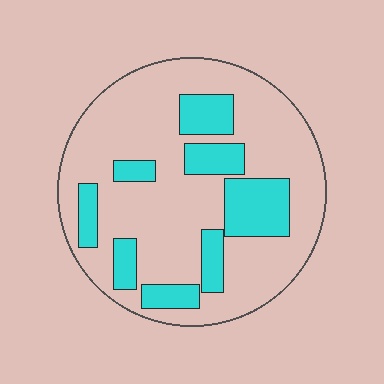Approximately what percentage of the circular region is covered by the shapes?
Approximately 25%.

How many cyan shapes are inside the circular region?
8.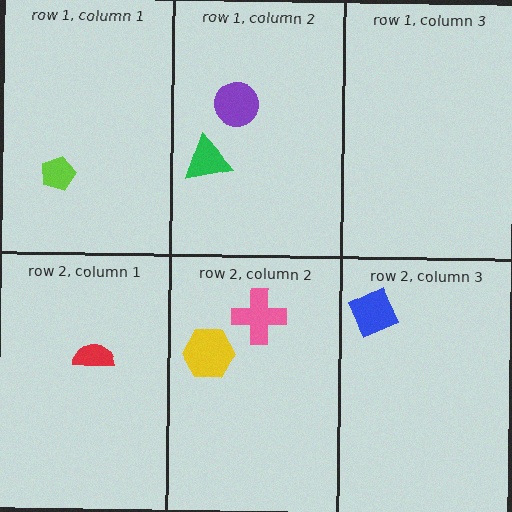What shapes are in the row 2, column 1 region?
The red semicircle.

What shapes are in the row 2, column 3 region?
The blue diamond.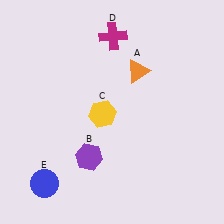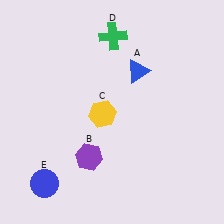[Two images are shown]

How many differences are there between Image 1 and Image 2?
There are 2 differences between the two images.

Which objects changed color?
A changed from orange to blue. D changed from magenta to green.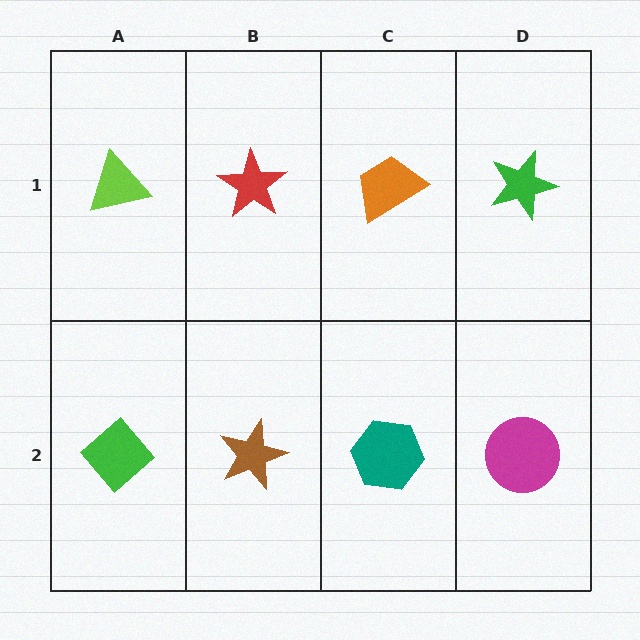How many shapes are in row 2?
4 shapes.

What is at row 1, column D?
A green star.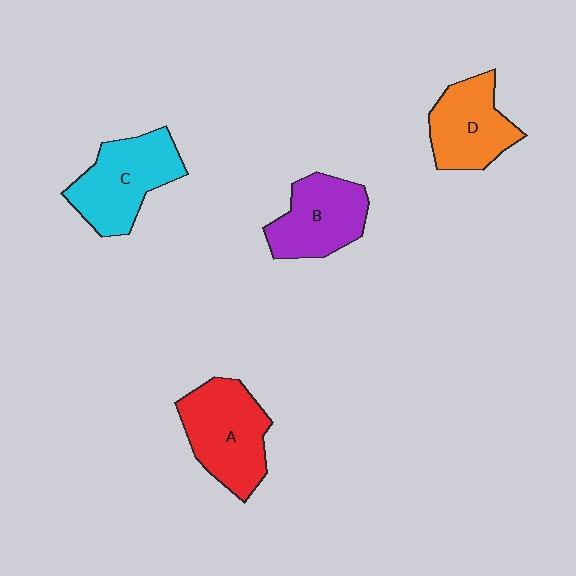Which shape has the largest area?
Shape A (red).